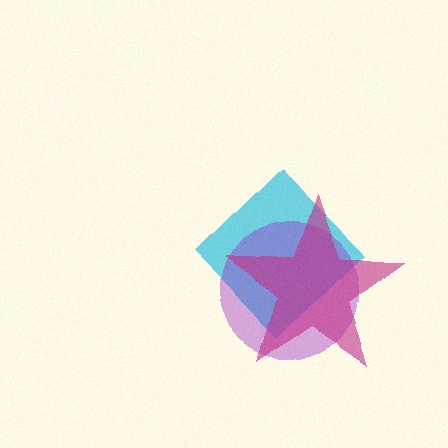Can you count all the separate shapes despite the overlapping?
Yes, there are 3 separate shapes.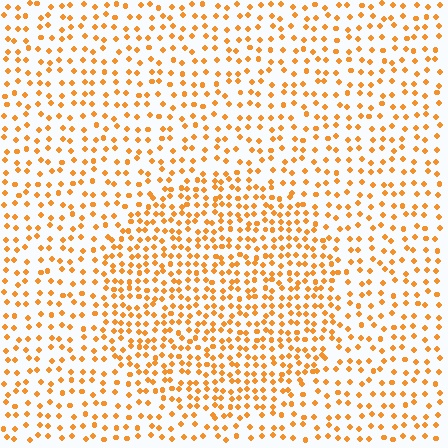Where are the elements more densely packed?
The elements are more densely packed inside the circle boundary.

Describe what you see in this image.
The image contains small orange elements arranged at two different densities. A circle-shaped region is visible where the elements are more densely packed than the surrounding area.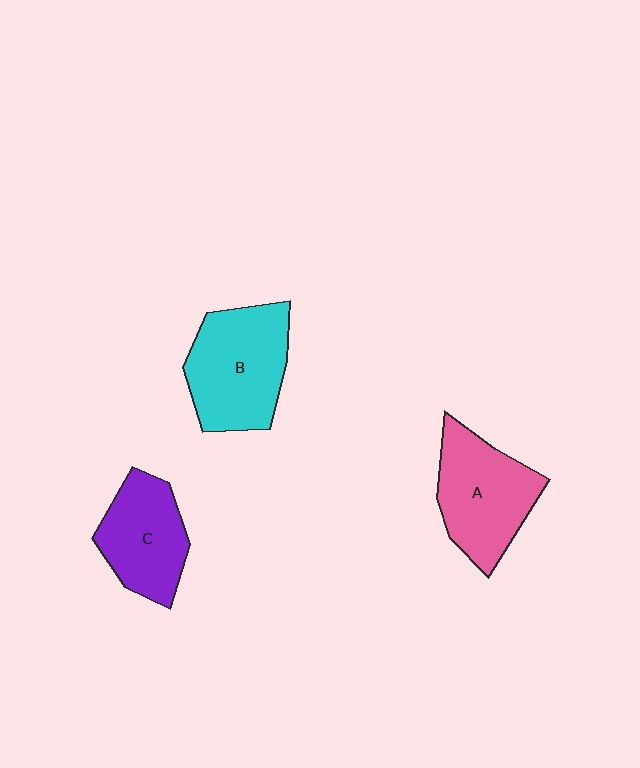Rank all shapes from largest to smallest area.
From largest to smallest: B (cyan), A (pink), C (purple).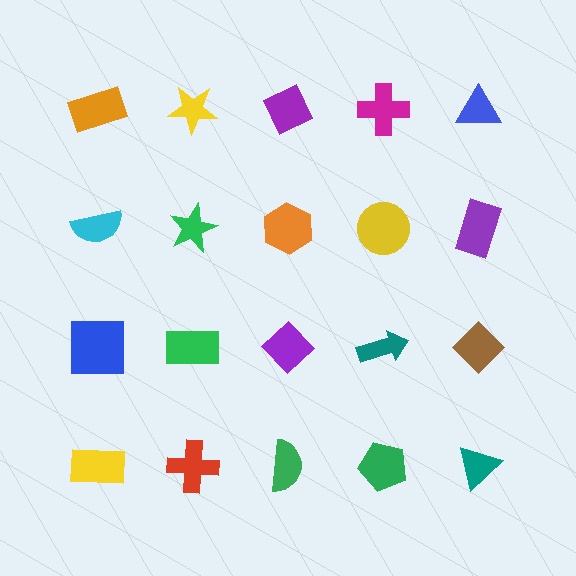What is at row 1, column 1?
An orange rectangle.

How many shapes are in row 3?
5 shapes.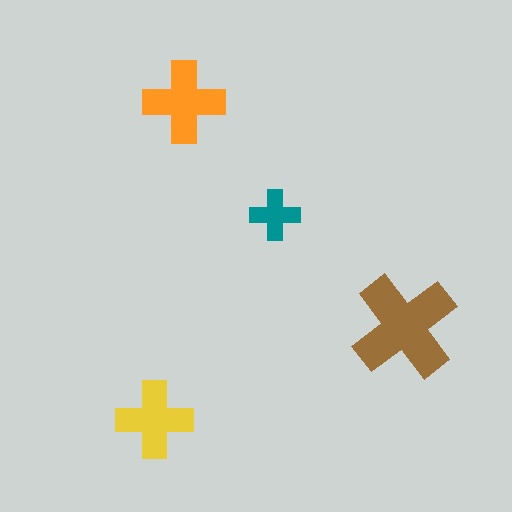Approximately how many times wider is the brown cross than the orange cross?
About 1.5 times wider.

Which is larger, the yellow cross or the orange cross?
The orange one.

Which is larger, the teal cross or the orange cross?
The orange one.